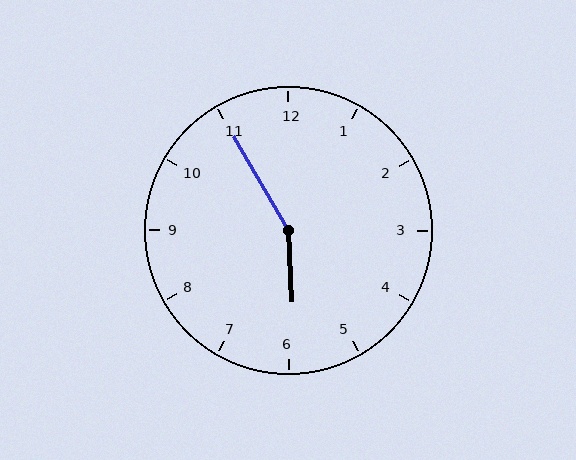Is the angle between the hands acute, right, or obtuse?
It is obtuse.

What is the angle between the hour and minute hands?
Approximately 152 degrees.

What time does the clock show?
5:55.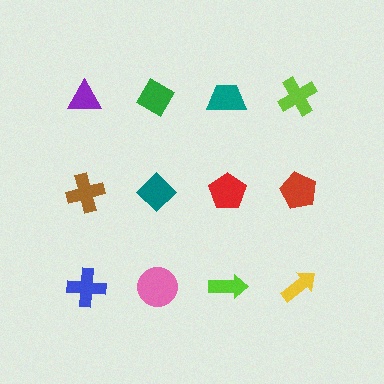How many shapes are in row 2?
4 shapes.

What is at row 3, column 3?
A lime arrow.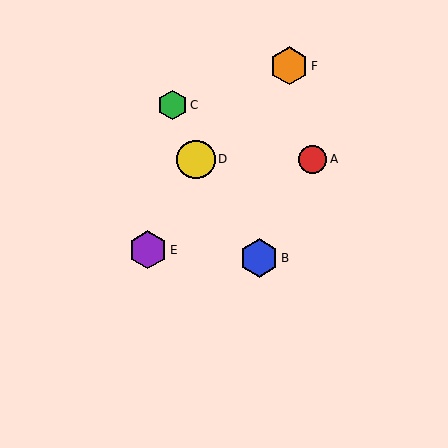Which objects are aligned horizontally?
Objects A, D are aligned horizontally.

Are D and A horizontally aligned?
Yes, both are at y≈159.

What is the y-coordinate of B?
Object B is at y≈258.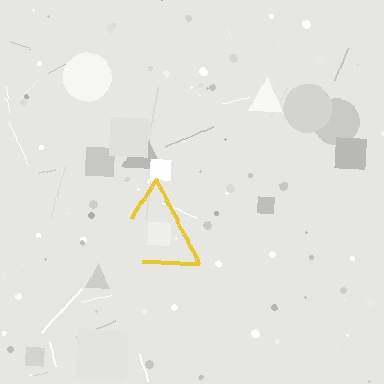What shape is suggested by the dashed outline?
The dashed outline suggests a triangle.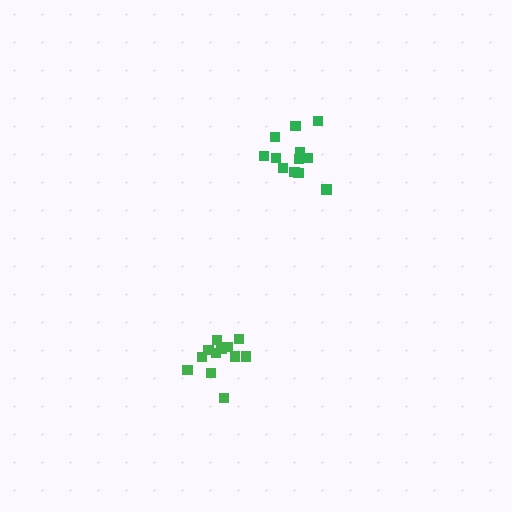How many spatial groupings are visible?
There are 2 spatial groupings.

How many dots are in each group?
Group 1: 12 dots, Group 2: 12 dots (24 total).